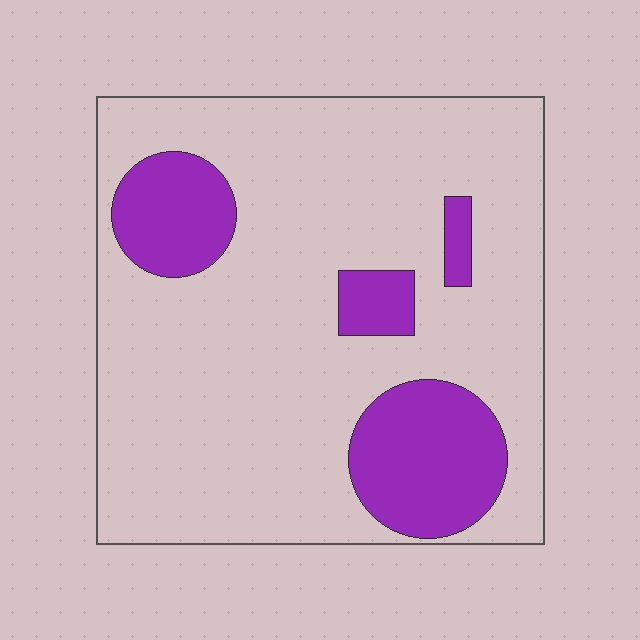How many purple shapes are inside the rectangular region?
4.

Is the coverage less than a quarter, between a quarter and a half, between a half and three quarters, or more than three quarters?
Less than a quarter.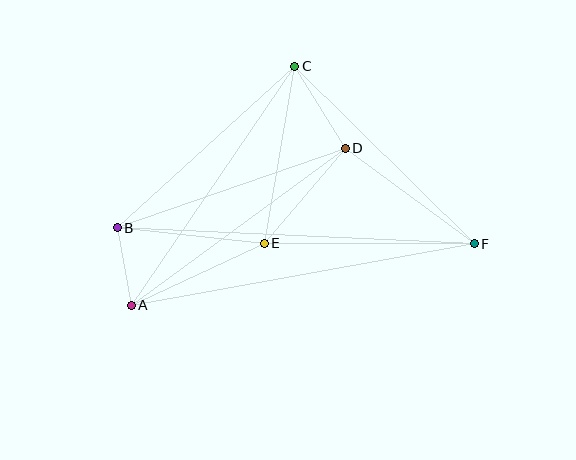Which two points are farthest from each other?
Points B and F are farthest from each other.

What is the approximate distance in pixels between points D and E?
The distance between D and E is approximately 125 pixels.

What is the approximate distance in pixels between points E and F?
The distance between E and F is approximately 210 pixels.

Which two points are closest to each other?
Points A and B are closest to each other.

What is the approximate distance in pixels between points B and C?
The distance between B and C is approximately 240 pixels.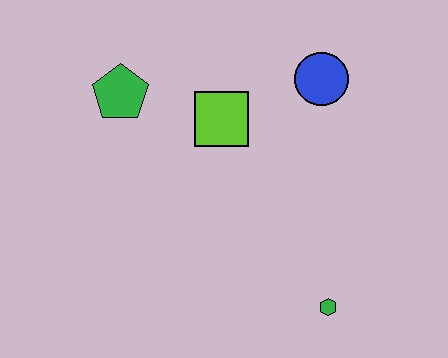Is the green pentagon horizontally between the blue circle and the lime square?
No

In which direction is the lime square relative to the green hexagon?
The lime square is above the green hexagon.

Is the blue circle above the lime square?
Yes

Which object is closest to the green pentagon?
The lime square is closest to the green pentagon.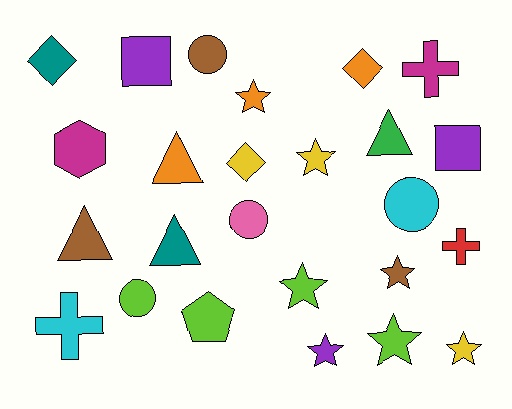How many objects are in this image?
There are 25 objects.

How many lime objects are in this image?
There are 4 lime objects.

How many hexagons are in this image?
There is 1 hexagon.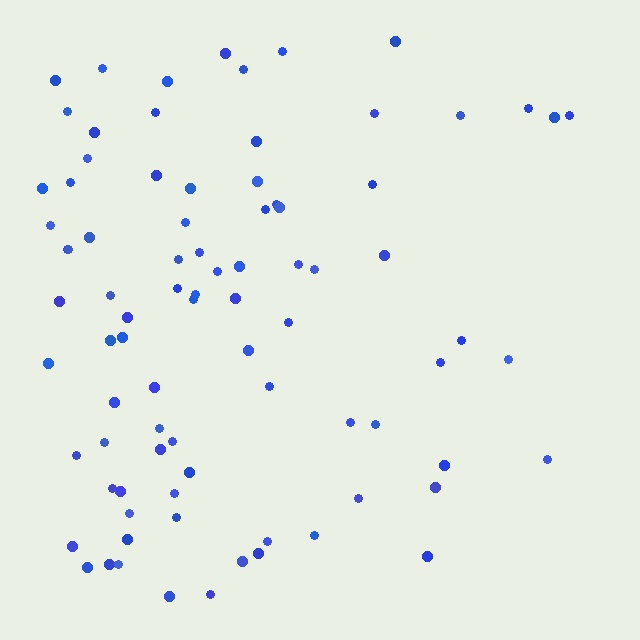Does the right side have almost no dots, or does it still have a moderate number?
Still a moderate number, just noticeably fewer than the left.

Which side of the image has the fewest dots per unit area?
The right.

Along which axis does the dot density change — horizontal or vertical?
Horizontal.